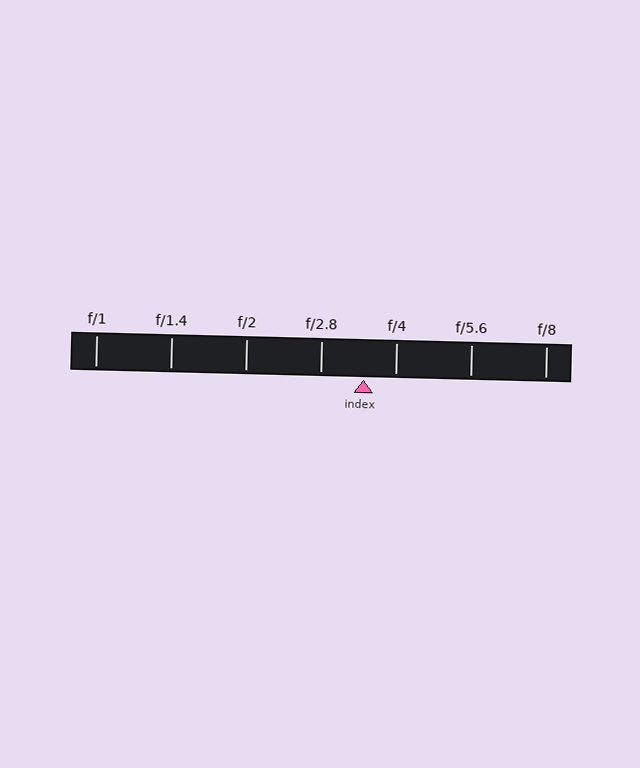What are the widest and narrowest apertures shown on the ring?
The widest aperture shown is f/1 and the narrowest is f/8.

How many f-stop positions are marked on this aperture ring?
There are 7 f-stop positions marked.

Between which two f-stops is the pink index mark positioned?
The index mark is between f/2.8 and f/4.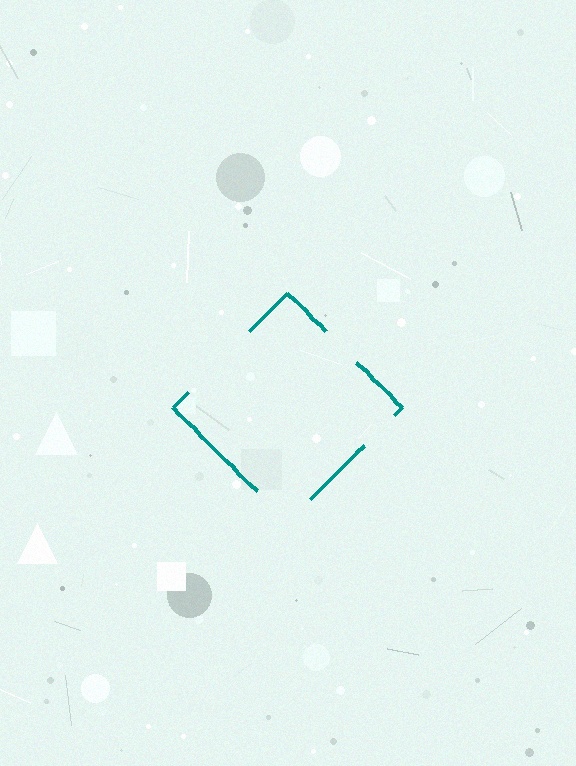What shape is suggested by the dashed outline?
The dashed outline suggests a diamond.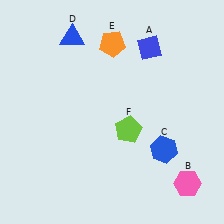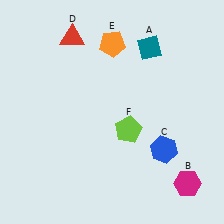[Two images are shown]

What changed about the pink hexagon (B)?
In Image 1, B is pink. In Image 2, it changed to magenta.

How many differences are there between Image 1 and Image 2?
There are 3 differences between the two images.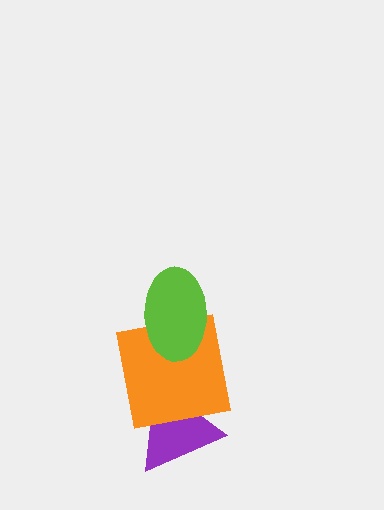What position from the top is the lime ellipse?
The lime ellipse is 1st from the top.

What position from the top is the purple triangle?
The purple triangle is 3rd from the top.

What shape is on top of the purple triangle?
The orange square is on top of the purple triangle.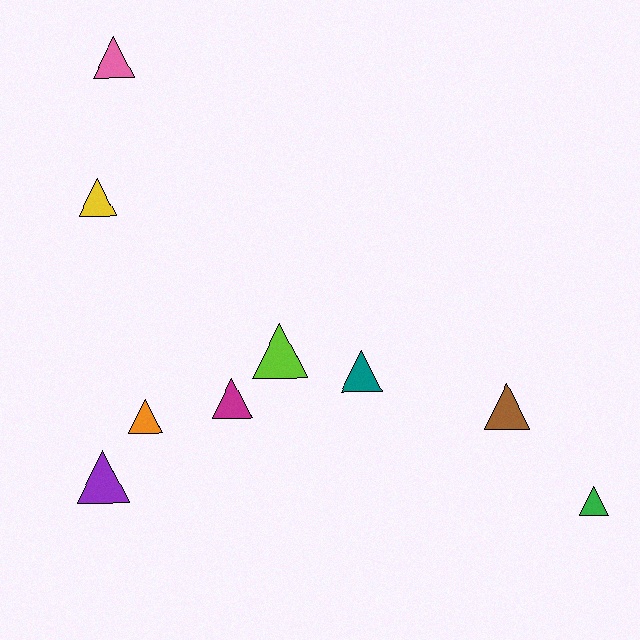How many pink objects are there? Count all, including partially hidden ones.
There is 1 pink object.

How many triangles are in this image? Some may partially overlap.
There are 9 triangles.